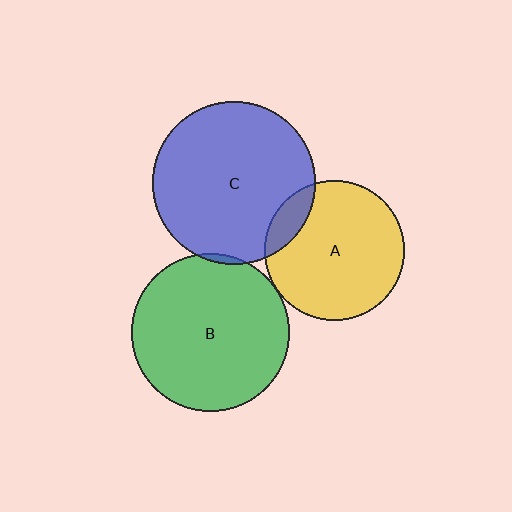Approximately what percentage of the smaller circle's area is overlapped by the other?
Approximately 15%.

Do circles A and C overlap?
Yes.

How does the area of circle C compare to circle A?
Approximately 1.4 times.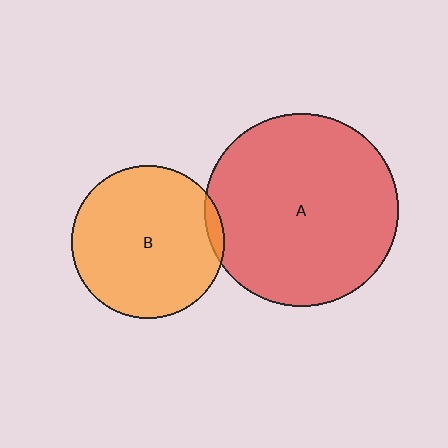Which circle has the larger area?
Circle A (red).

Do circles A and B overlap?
Yes.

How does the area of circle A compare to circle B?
Approximately 1.6 times.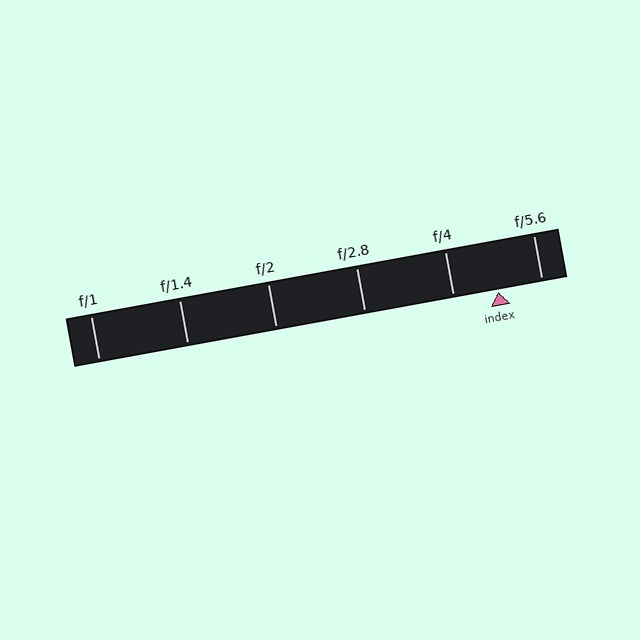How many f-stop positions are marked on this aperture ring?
There are 6 f-stop positions marked.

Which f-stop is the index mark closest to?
The index mark is closest to f/5.6.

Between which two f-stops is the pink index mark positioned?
The index mark is between f/4 and f/5.6.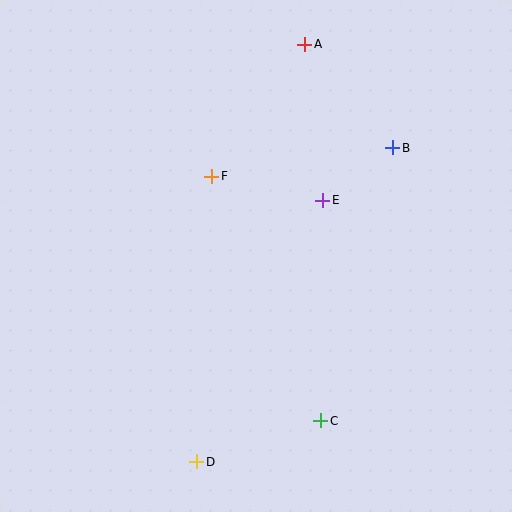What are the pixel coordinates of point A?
Point A is at (305, 44).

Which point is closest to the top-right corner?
Point B is closest to the top-right corner.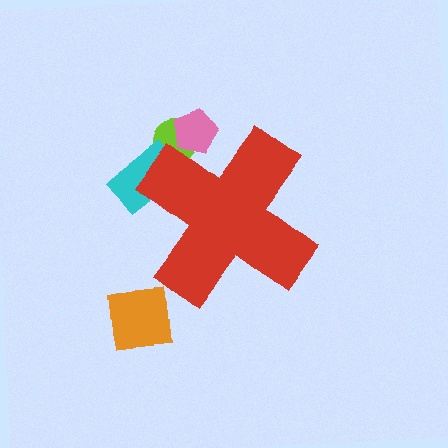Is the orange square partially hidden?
No, the orange square is fully visible.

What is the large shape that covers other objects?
A red cross.